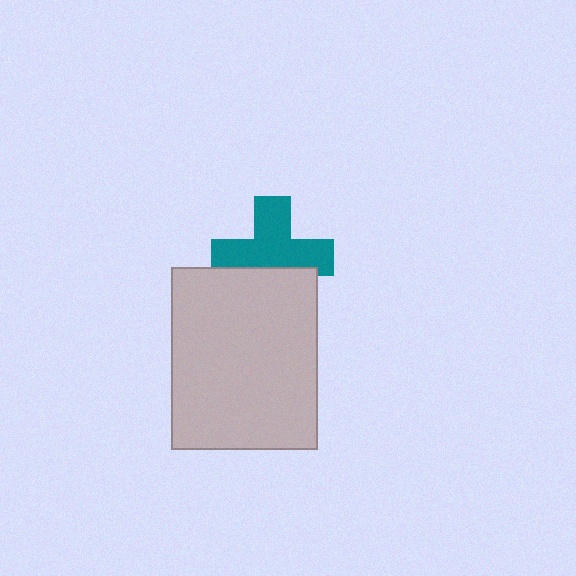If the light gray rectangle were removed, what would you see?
You would see the complete teal cross.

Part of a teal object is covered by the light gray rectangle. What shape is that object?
It is a cross.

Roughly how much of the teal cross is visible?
Most of it is visible (roughly 67%).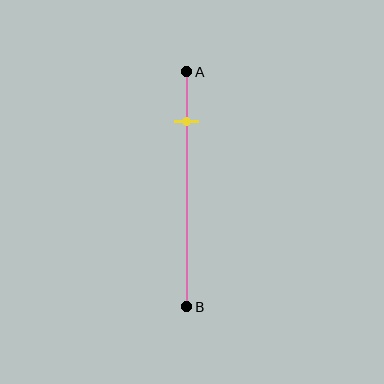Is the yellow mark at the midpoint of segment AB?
No, the mark is at about 20% from A, not at the 50% midpoint.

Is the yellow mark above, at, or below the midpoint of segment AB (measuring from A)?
The yellow mark is above the midpoint of segment AB.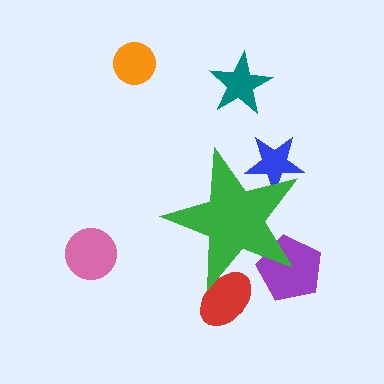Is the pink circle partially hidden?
No, the pink circle is fully visible.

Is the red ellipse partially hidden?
Yes, the red ellipse is partially hidden behind the green star.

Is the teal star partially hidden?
No, the teal star is fully visible.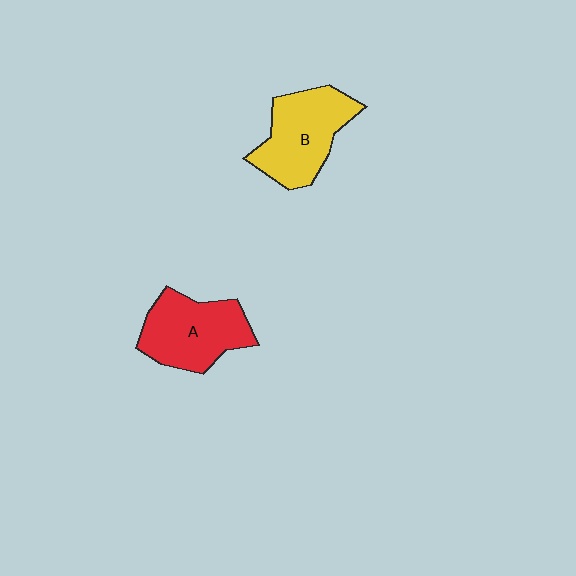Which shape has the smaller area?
Shape A (red).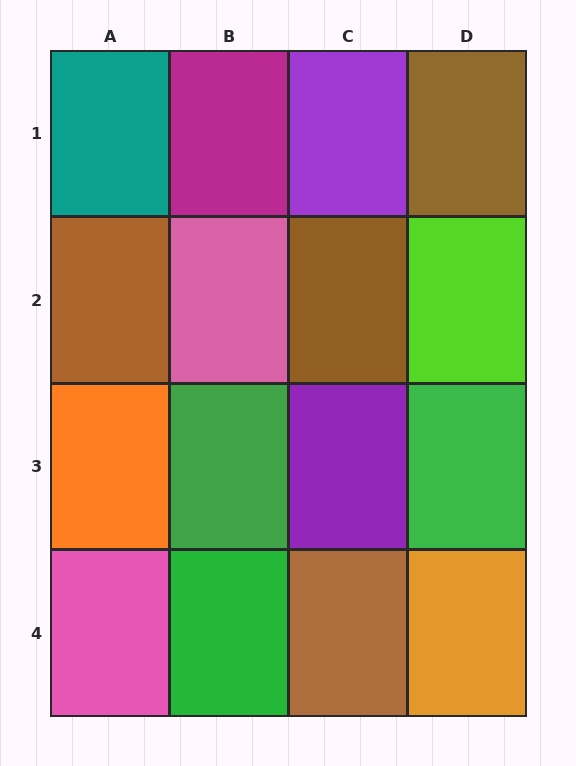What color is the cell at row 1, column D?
Brown.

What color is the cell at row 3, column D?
Green.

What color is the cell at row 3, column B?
Green.